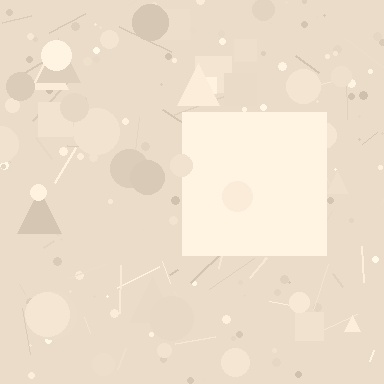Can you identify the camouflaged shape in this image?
The camouflaged shape is a square.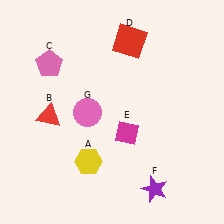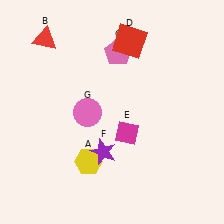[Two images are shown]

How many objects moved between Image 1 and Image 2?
3 objects moved between the two images.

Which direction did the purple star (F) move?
The purple star (F) moved left.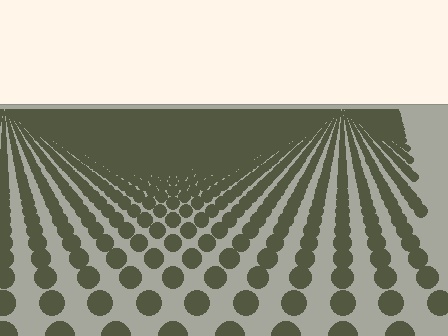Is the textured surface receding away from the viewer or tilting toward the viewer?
The surface is receding away from the viewer. Texture elements get smaller and denser toward the top.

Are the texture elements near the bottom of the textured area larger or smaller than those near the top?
Larger. Near the bottom, elements are closer to the viewer and appear at a bigger on-screen size.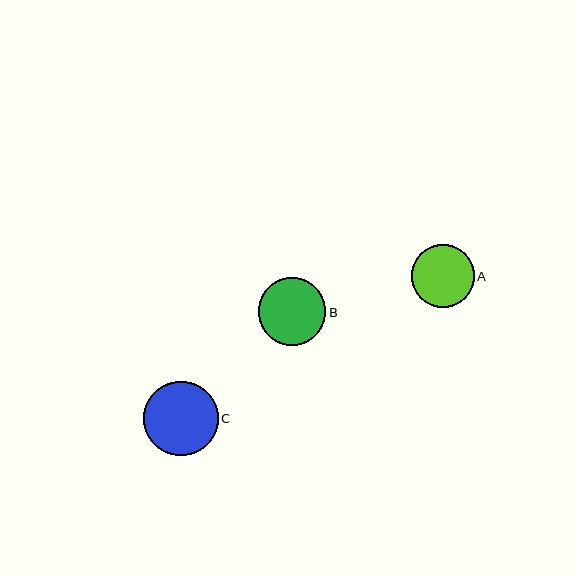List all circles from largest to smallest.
From largest to smallest: C, B, A.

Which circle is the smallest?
Circle A is the smallest with a size of approximately 63 pixels.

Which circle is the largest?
Circle C is the largest with a size of approximately 75 pixels.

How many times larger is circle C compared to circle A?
Circle C is approximately 1.2 times the size of circle A.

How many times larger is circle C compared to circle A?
Circle C is approximately 1.2 times the size of circle A.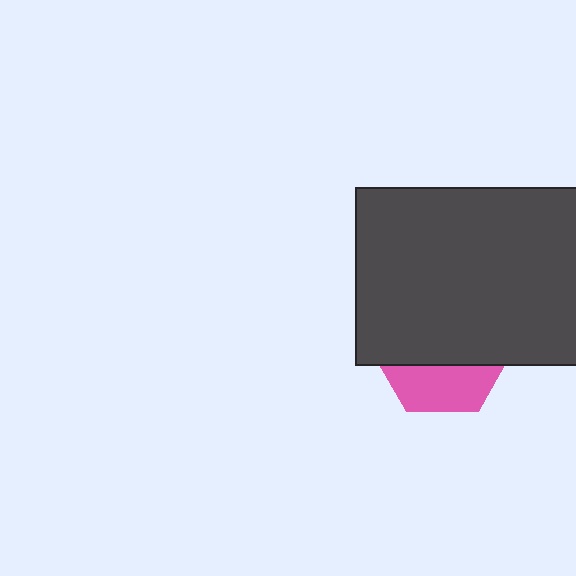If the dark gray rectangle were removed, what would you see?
You would see the complete pink hexagon.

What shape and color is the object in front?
The object in front is a dark gray rectangle.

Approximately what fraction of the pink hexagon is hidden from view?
Roughly 66% of the pink hexagon is hidden behind the dark gray rectangle.